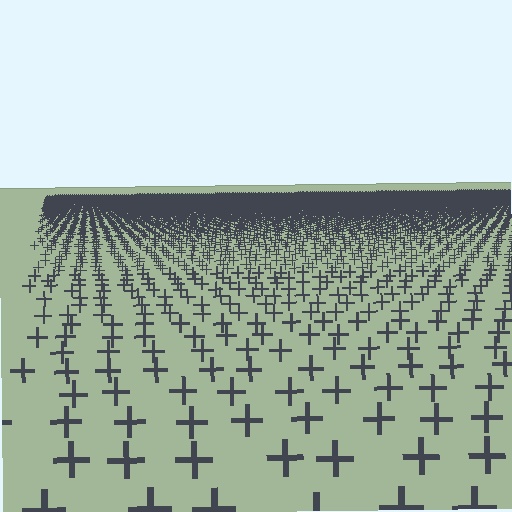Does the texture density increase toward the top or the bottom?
Density increases toward the top.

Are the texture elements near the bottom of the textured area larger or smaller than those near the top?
Larger. Near the bottom, elements are closer to the viewer and appear at a bigger on-screen size.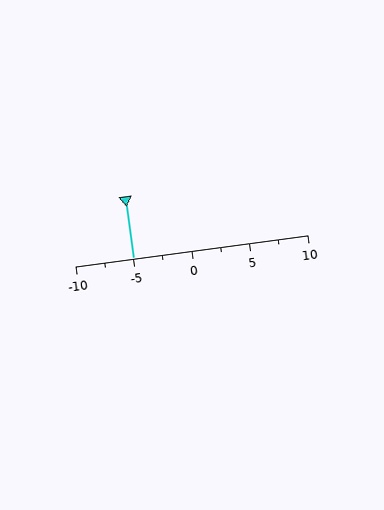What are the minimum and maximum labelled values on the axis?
The axis runs from -10 to 10.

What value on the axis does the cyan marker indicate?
The marker indicates approximately -5.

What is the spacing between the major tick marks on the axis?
The major ticks are spaced 5 apart.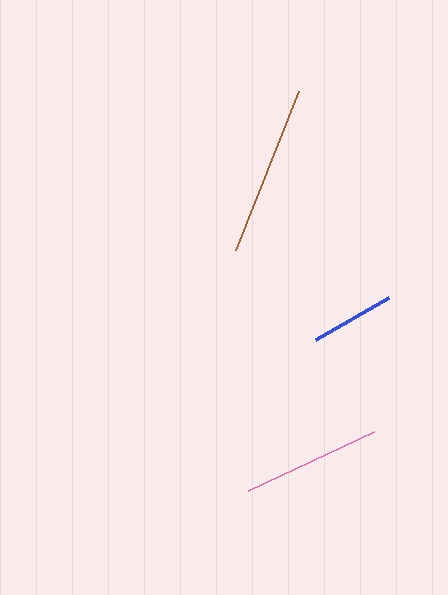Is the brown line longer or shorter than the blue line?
The brown line is longer than the blue line.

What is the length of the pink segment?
The pink segment is approximately 139 pixels long.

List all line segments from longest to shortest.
From longest to shortest: brown, pink, blue.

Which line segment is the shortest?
The blue line is the shortest at approximately 83 pixels.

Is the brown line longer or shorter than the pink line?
The brown line is longer than the pink line.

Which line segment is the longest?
The brown line is the longest at approximately 171 pixels.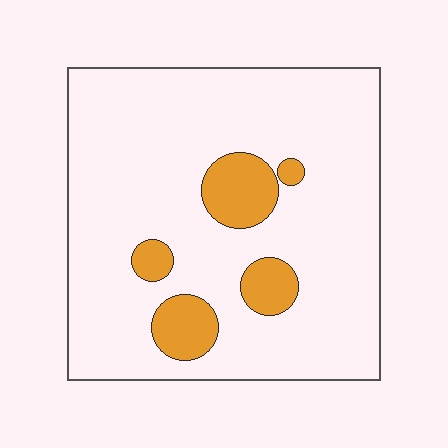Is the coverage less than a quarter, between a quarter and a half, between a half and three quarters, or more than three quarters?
Less than a quarter.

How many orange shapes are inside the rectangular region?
5.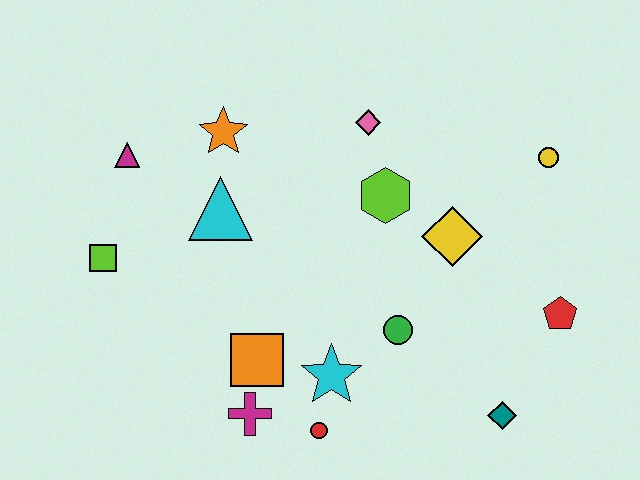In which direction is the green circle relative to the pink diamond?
The green circle is below the pink diamond.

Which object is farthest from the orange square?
The yellow circle is farthest from the orange square.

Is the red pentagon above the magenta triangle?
No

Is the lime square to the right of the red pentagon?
No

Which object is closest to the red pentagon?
The teal diamond is closest to the red pentagon.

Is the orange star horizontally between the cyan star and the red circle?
No